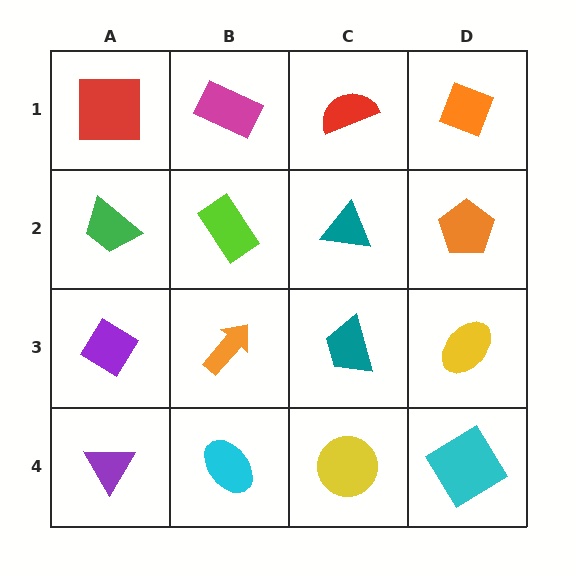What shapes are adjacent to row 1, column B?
A lime rectangle (row 2, column B), a red square (row 1, column A), a red semicircle (row 1, column C).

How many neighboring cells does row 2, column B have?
4.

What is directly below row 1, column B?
A lime rectangle.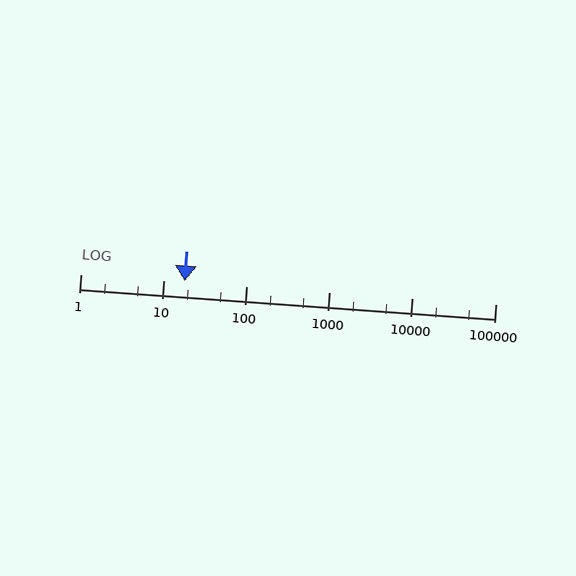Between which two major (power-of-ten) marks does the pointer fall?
The pointer is between 10 and 100.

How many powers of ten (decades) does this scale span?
The scale spans 5 decades, from 1 to 100000.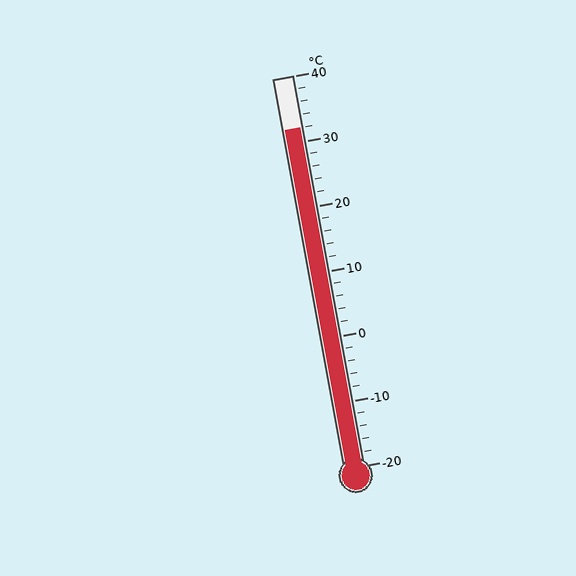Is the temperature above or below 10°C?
The temperature is above 10°C.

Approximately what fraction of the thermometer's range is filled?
The thermometer is filled to approximately 85% of its range.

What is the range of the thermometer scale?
The thermometer scale ranges from -20°C to 40°C.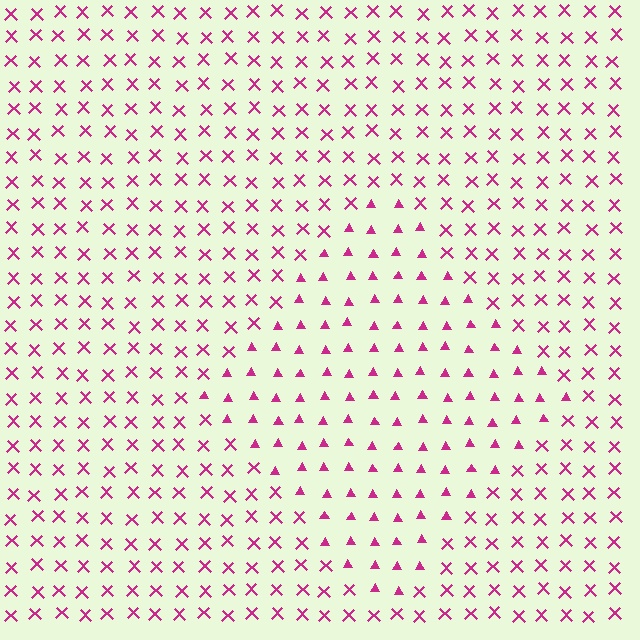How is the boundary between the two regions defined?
The boundary is defined by a change in element shape: triangles inside vs. X marks outside. All elements share the same color and spacing.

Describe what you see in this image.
The image is filled with small magenta elements arranged in a uniform grid. A diamond-shaped region contains triangles, while the surrounding area contains X marks. The boundary is defined purely by the change in element shape.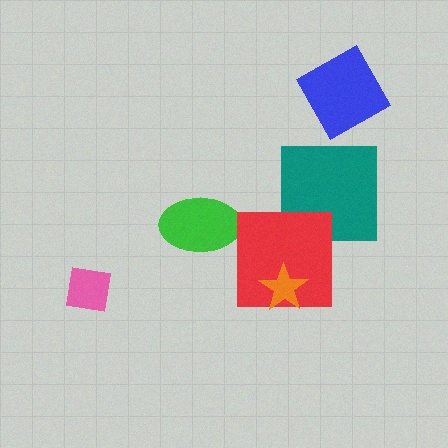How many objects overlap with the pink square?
0 objects overlap with the pink square.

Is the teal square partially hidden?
Yes, it is partially covered by another shape.